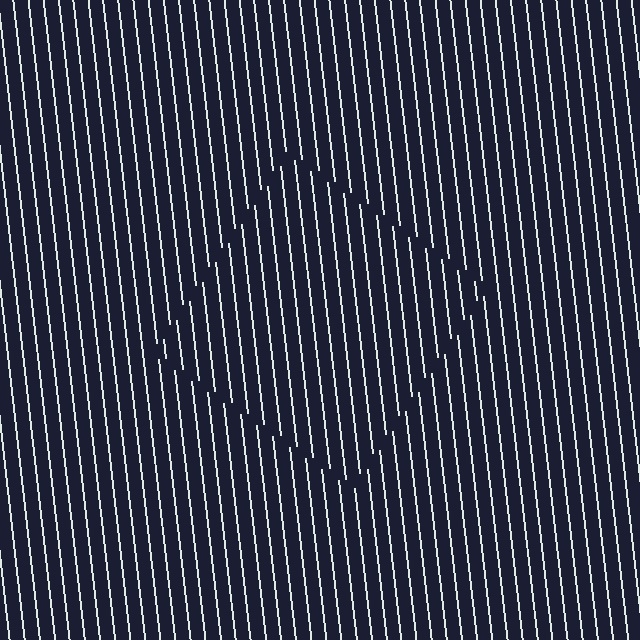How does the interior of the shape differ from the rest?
The interior of the shape contains the same grating, shifted by half a period — the contour is defined by the phase discontinuity where line-ends from the inner and outer gratings abut.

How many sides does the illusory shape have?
4 sides — the line-ends trace a square.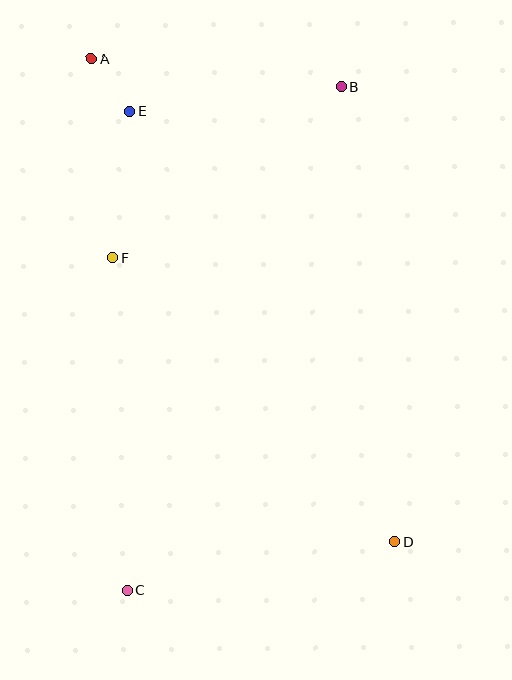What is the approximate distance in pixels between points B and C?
The distance between B and C is approximately 547 pixels.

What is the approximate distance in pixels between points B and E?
The distance between B and E is approximately 213 pixels.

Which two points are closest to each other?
Points A and E are closest to each other.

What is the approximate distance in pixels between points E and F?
The distance between E and F is approximately 148 pixels.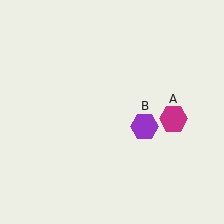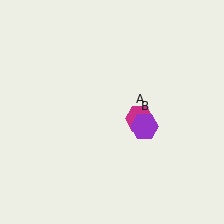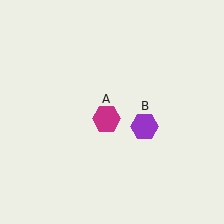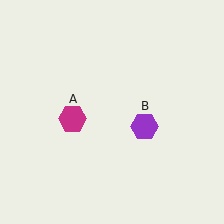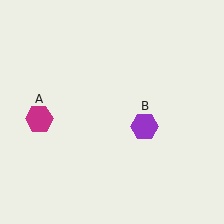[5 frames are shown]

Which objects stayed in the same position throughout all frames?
Purple hexagon (object B) remained stationary.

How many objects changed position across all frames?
1 object changed position: magenta hexagon (object A).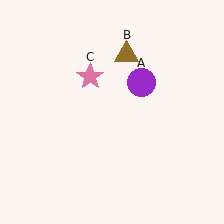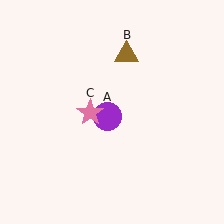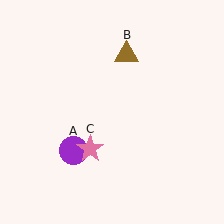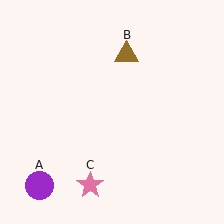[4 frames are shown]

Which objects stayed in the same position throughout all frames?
Brown triangle (object B) remained stationary.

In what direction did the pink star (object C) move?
The pink star (object C) moved down.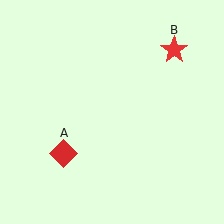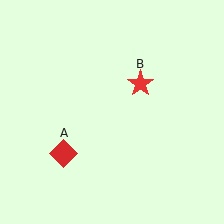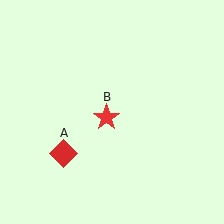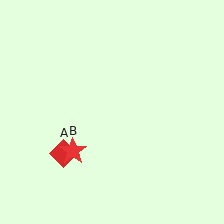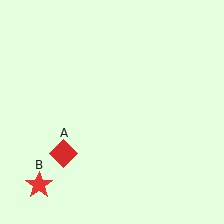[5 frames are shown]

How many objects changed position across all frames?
1 object changed position: red star (object B).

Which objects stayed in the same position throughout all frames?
Red diamond (object A) remained stationary.